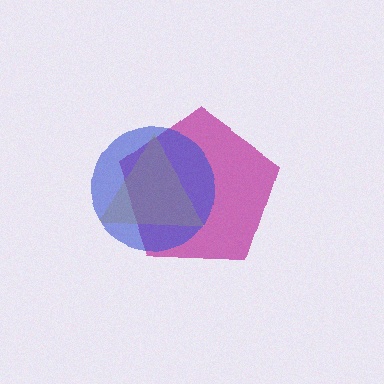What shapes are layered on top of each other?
The layered shapes are: a magenta pentagon, a yellow triangle, a blue circle.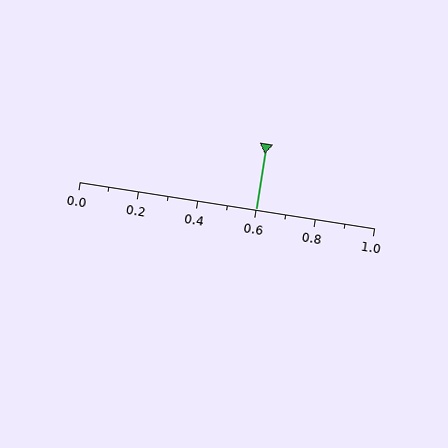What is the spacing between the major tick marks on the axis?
The major ticks are spaced 0.2 apart.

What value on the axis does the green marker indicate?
The marker indicates approximately 0.6.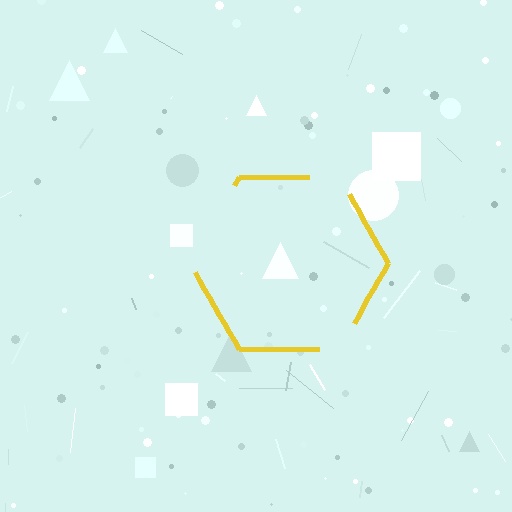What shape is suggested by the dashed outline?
The dashed outline suggests a hexagon.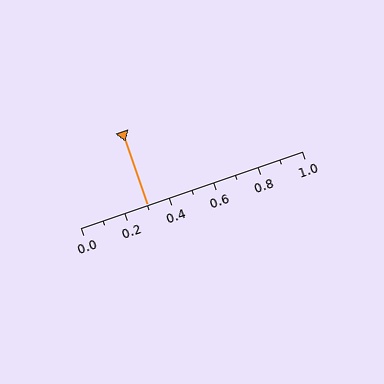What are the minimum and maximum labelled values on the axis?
The axis runs from 0.0 to 1.0.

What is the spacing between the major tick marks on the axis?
The major ticks are spaced 0.2 apart.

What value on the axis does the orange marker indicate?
The marker indicates approximately 0.3.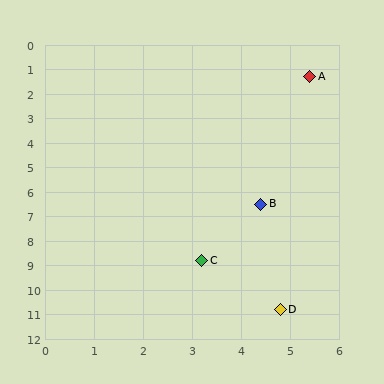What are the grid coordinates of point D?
Point D is at approximately (4.8, 10.8).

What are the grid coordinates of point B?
Point B is at approximately (4.4, 6.5).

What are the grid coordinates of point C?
Point C is at approximately (3.2, 8.8).